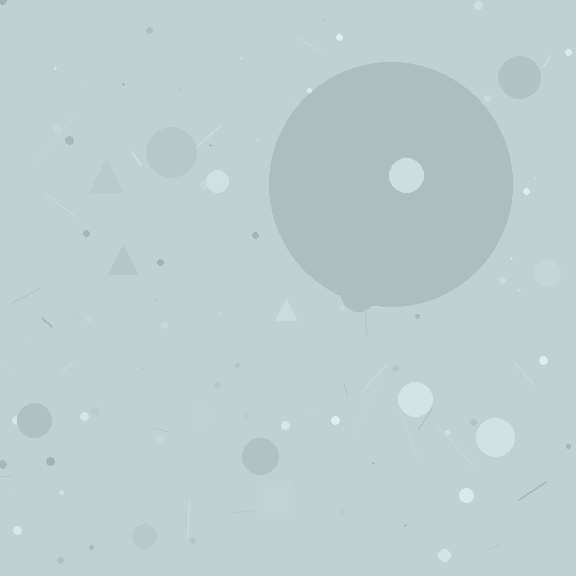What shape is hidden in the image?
A circle is hidden in the image.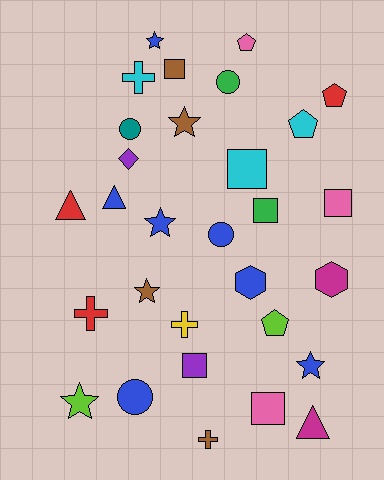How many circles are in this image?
There are 4 circles.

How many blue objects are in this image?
There are 7 blue objects.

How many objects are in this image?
There are 30 objects.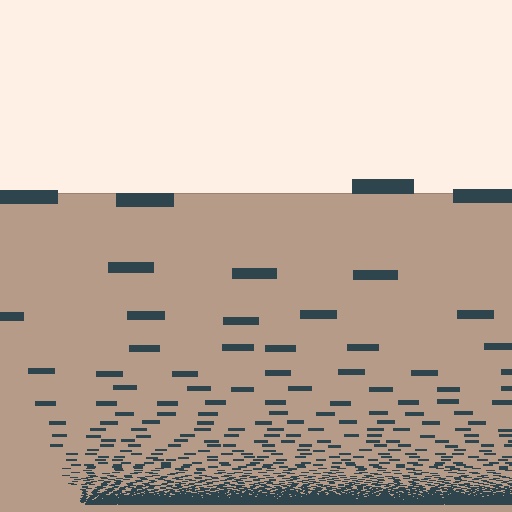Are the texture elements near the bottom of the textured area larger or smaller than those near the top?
Smaller. The gradient is inverted — elements near the bottom are smaller and denser.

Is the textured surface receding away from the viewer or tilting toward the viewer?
The surface appears to tilt toward the viewer. Texture elements get larger and sparser toward the top.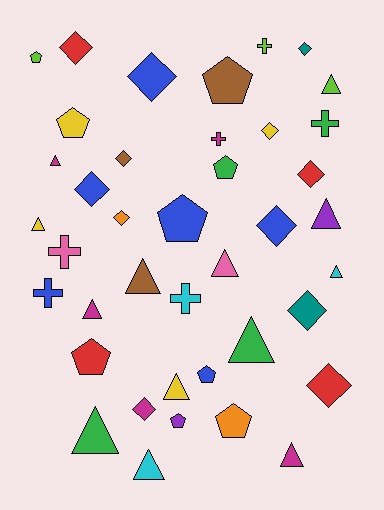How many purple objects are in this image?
There are 2 purple objects.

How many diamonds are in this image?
There are 12 diamonds.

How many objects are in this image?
There are 40 objects.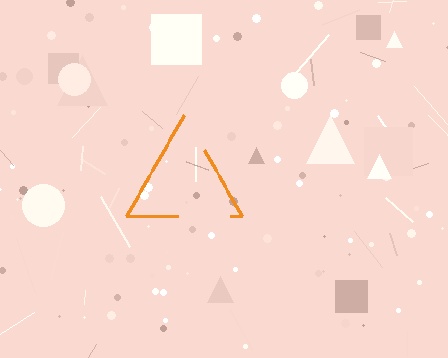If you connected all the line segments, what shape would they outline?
They would outline a triangle.